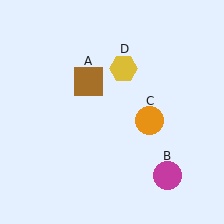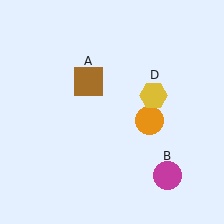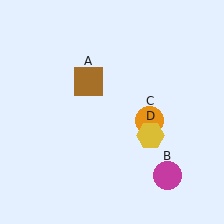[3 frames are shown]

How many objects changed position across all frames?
1 object changed position: yellow hexagon (object D).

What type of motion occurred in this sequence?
The yellow hexagon (object D) rotated clockwise around the center of the scene.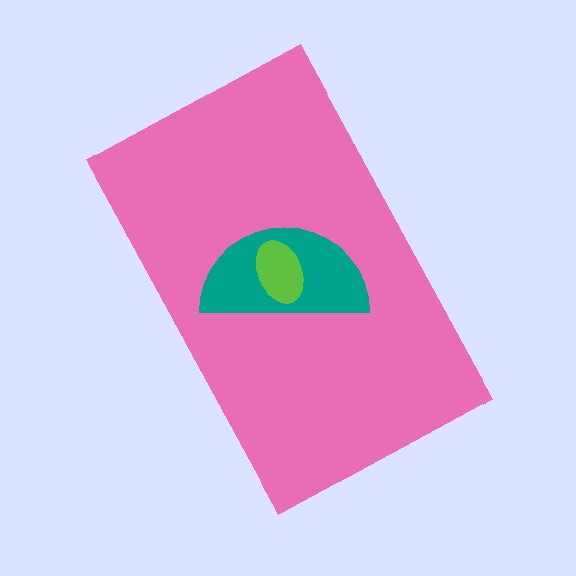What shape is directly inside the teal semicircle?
The lime ellipse.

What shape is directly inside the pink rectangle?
The teal semicircle.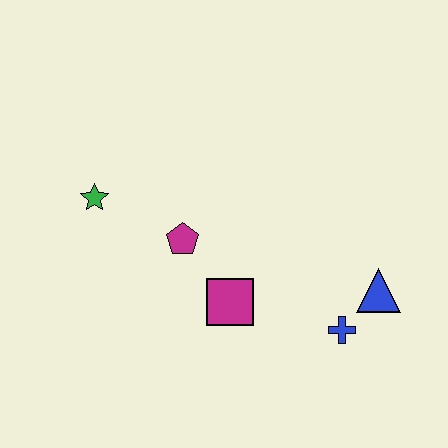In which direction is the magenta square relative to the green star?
The magenta square is to the right of the green star.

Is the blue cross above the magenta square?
No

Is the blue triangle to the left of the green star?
No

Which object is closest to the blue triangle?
The blue cross is closest to the blue triangle.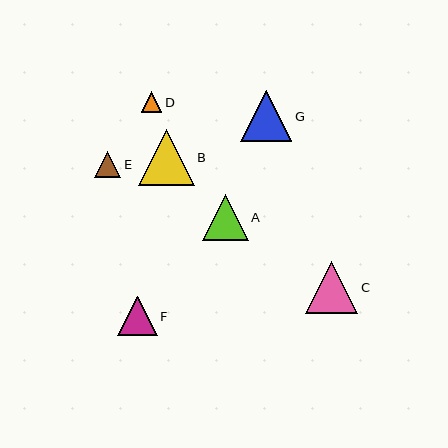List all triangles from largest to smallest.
From largest to smallest: B, C, G, A, F, E, D.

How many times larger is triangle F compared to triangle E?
Triangle F is approximately 1.5 times the size of triangle E.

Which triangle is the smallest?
Triangle D is the smallest with a size of approximately 21 pixels.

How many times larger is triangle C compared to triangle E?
Triangle C is approximately 2.0 times the size of triangle E.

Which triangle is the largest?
Triangle B is the largest with a size of approximately 56 pixels.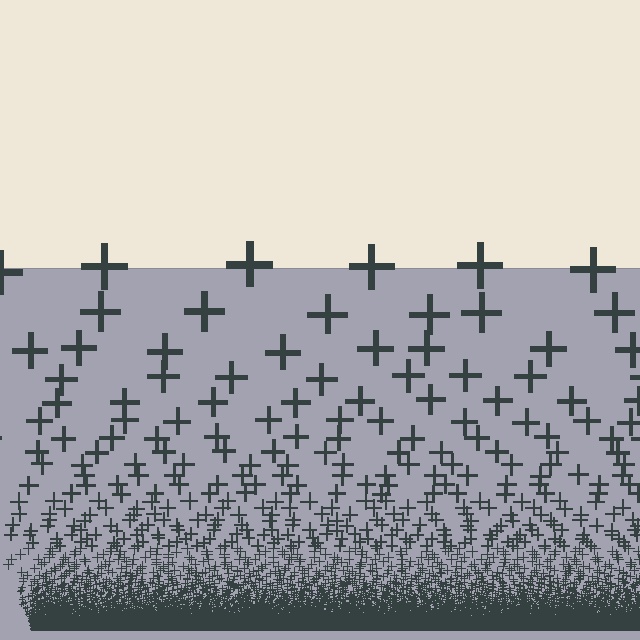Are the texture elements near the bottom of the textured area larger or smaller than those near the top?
Smaller. The gradient is inverted — elements near the bottom are smaller and denser.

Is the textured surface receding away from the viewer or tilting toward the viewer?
The surface appears to tilt toward the viewer. Texture elements get larger and sparser toward the top.